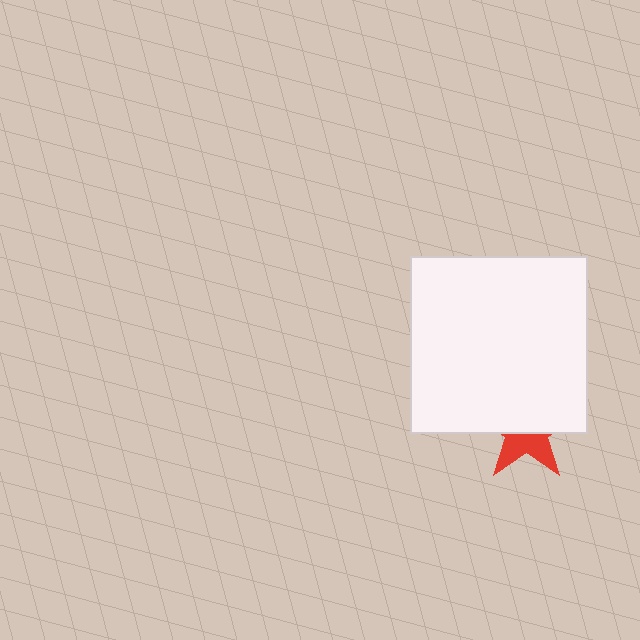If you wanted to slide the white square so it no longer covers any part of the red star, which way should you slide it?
Slide it up — that is the most direct way to separate the two shapes.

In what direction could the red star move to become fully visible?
The red star could move down. That would shift it out from behind the white square entirely.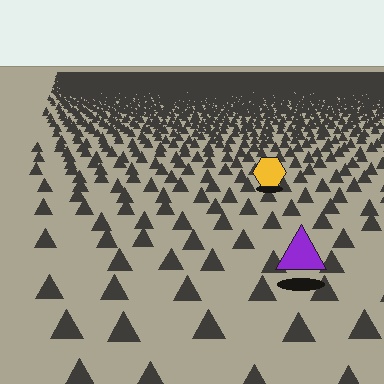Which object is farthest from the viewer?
The yellow hexagon is farthest from the viewer. It appears smaller and the ground texture around it is denser.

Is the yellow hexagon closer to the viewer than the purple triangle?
No. The purple triangle is closer — you can tell from the texture gradient: the ground texture is coarser near it.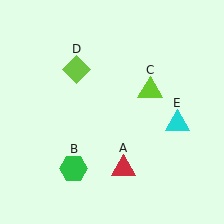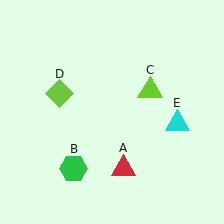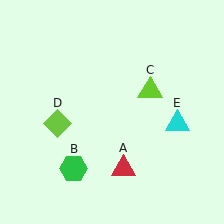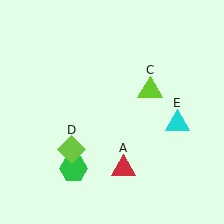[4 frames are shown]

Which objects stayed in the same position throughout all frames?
Red triangle (object A) and green hexagon (object B) and lime triangle (object C) and cyan triangle (object E) remained stationary.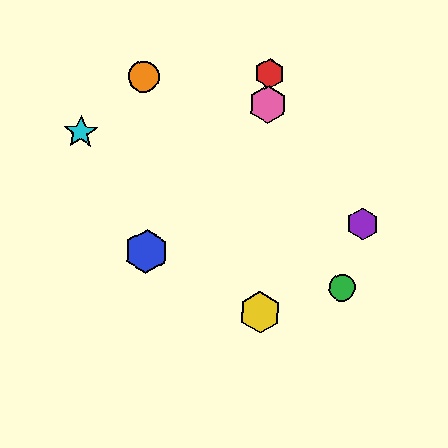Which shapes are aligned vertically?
The red hexagon, the yellow hexagon, the pink hexagon are aligned vertically.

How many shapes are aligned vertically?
3 shapes (the red hexagon, the yellow hexagon, the pink hexagon) are aligned vertically.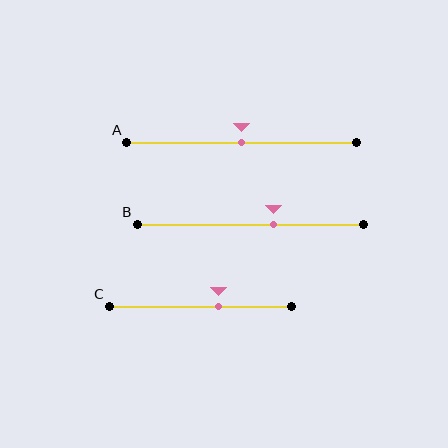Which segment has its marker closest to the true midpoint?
Segment A has its marker closest to the true midpoint.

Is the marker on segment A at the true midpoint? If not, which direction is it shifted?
Yes, the marker on segment A is at the true midpoint.